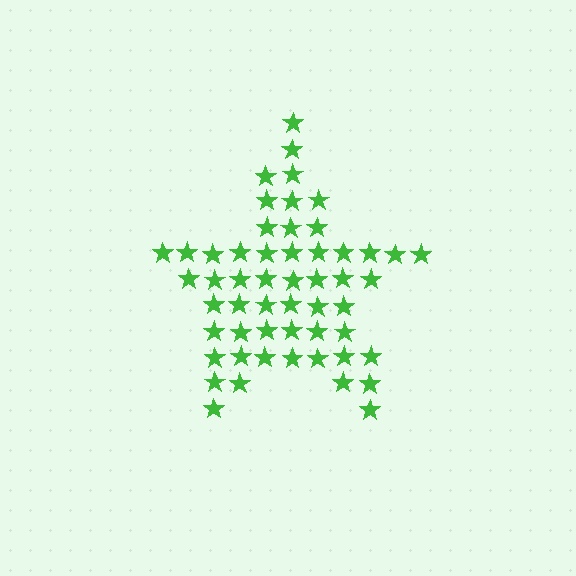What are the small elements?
The small elements are stars.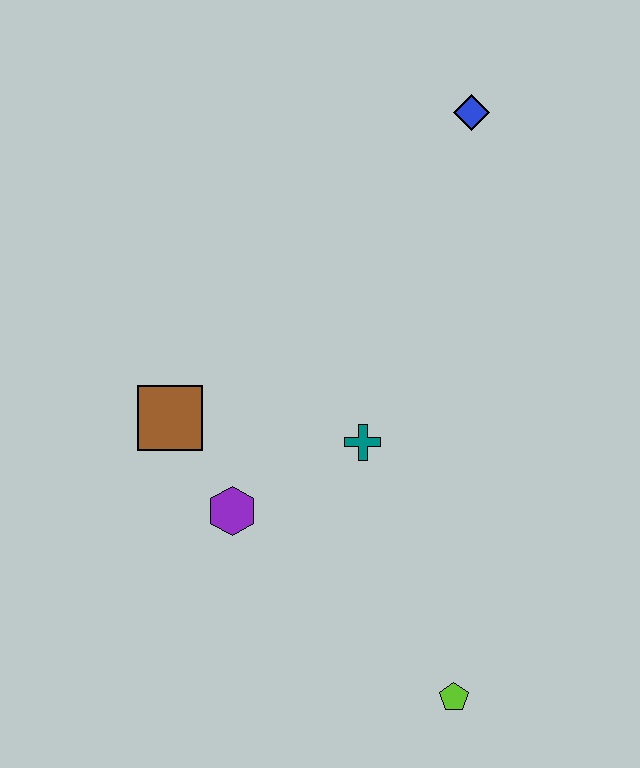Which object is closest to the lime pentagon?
The teal cross is closest to the lime pentagon.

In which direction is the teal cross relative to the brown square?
The teal cross is to the right of the brown square.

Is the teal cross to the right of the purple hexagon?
Yes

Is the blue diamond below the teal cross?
No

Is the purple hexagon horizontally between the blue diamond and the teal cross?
No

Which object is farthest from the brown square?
The blue diamond is farthest from the brown square.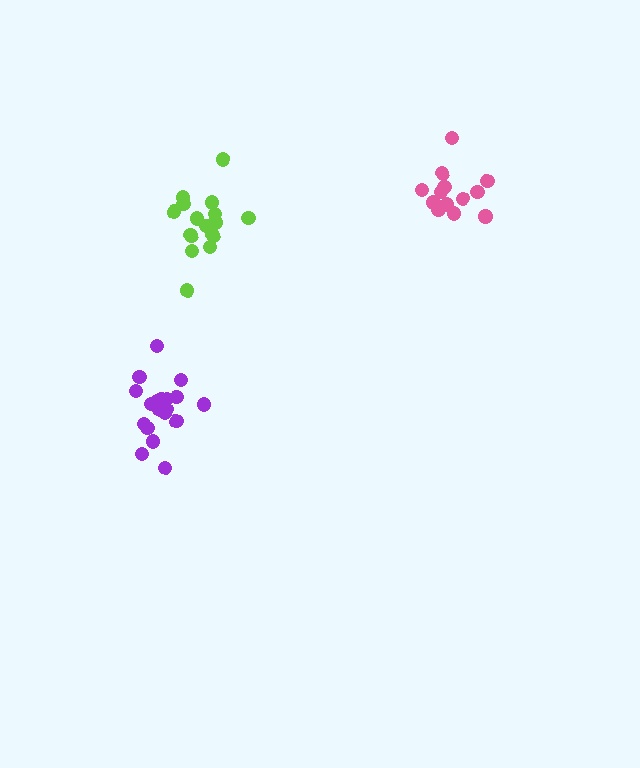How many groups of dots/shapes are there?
There are 3 groups.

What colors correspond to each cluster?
The clusters are colored: purple, pink, lime.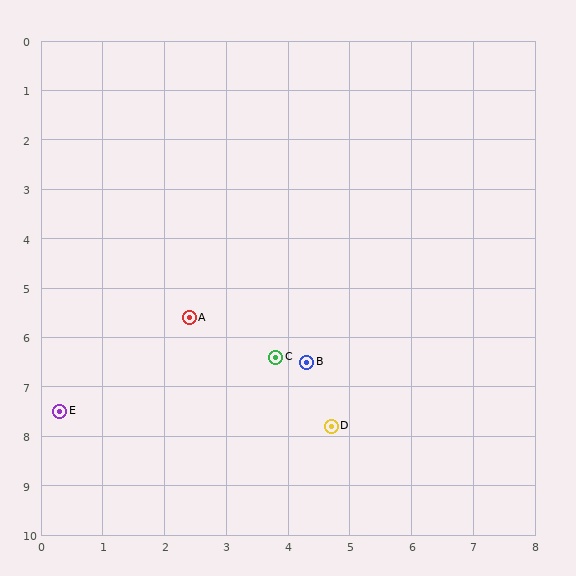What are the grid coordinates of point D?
Point D is at approximately (4.7, 7.8).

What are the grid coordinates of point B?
Point B is at approximately (4.3, 6.5).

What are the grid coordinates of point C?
Point C is at approximately (3.8, 6.4).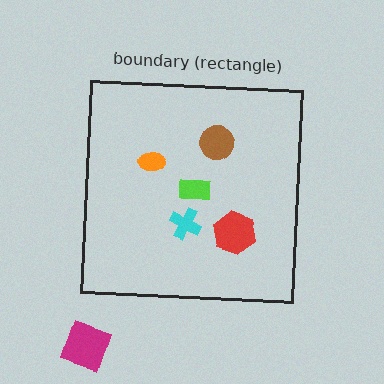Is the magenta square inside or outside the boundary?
Outside.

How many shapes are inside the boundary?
5 inside, 1 outside.